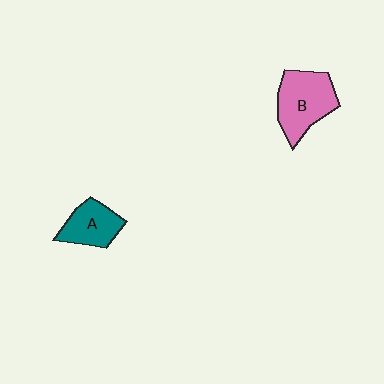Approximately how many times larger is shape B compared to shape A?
Approximately 1.5 times.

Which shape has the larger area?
Shape B (pink).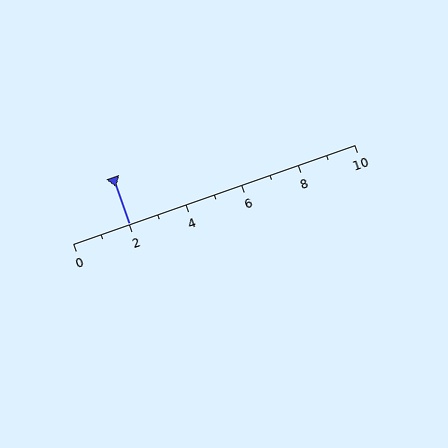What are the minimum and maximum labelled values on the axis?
The axis runs from 0 to 10.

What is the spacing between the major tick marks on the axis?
The major ticks are spaced 2 apart.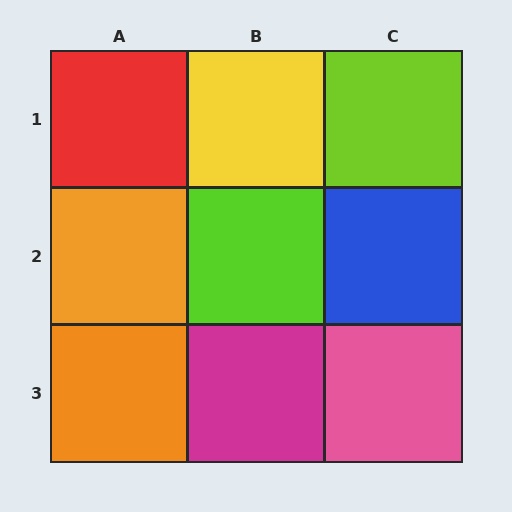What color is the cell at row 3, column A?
Orange.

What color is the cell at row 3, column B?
Magenta.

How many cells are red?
1 cell is red.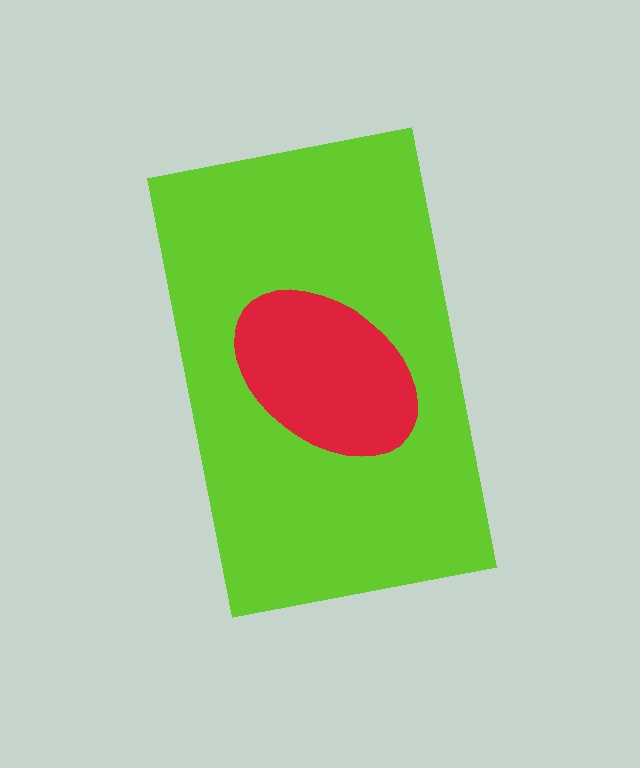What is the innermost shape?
The red ellipse.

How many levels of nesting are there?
2.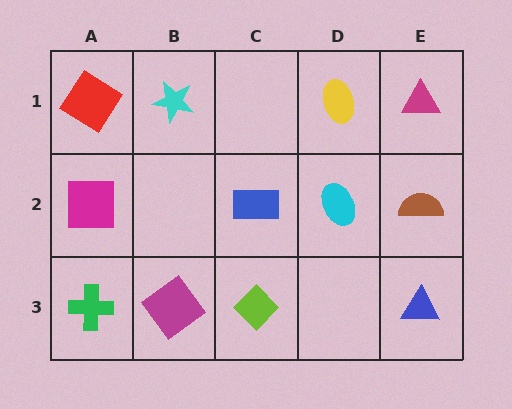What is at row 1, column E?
A magenta triangle.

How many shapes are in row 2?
4 shapes.